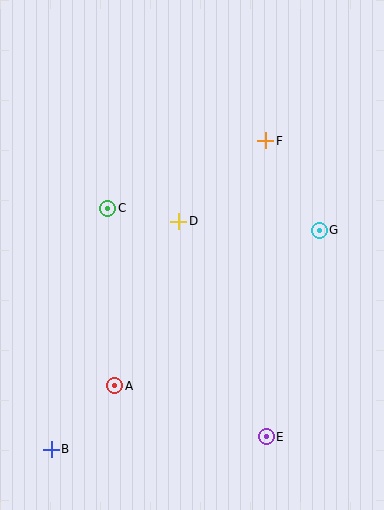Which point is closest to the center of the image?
Point D at (179, 221) is closest to the center.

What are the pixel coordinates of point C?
Point C is at (108, 208).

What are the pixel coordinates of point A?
Point A is at (115, 386).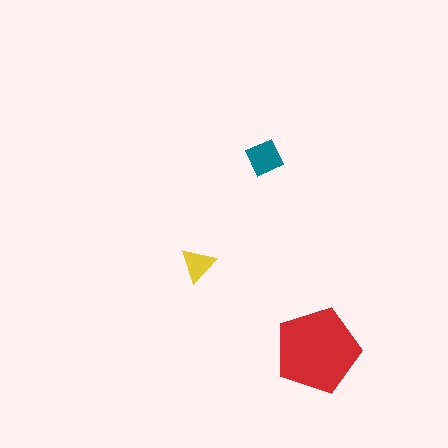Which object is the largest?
The red pentagon.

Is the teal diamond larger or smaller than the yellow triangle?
Larger.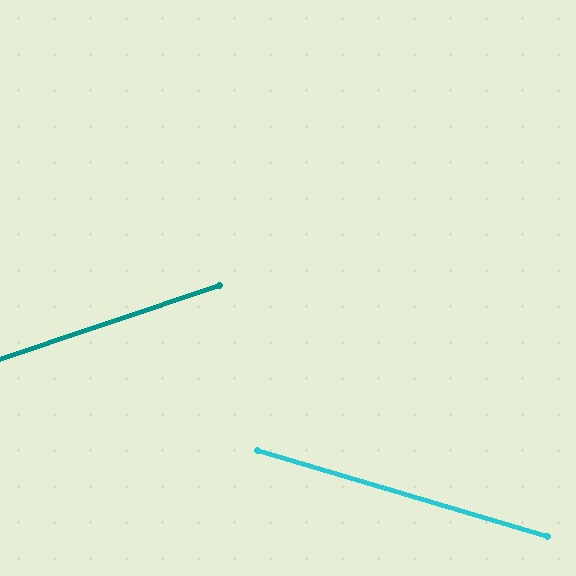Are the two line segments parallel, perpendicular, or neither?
Neither parallel nor perpendicular — they differ by about 35°.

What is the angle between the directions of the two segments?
Approximately 35 degrees.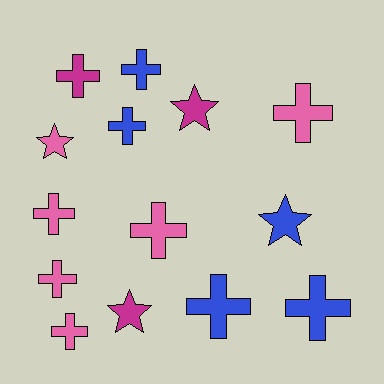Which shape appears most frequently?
Cross, with 10 objects.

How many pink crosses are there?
There are 5 pink crosses.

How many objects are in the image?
There are 14 objects.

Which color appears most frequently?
Pink, with 6 objects.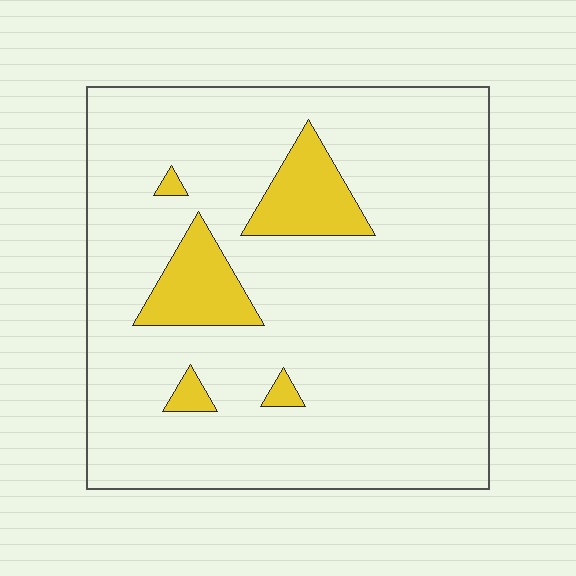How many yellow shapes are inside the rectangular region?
5.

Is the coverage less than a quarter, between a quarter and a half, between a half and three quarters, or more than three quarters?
Less than a quarter.